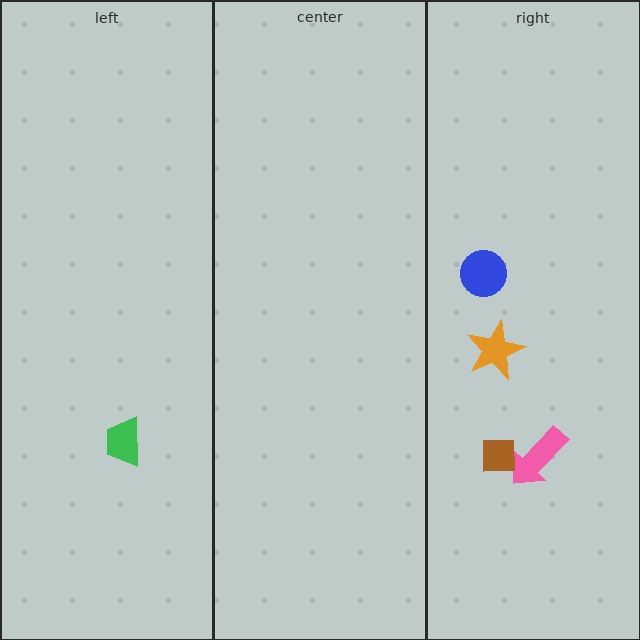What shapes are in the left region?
The green trapezoid.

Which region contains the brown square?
The right region.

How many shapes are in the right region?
4.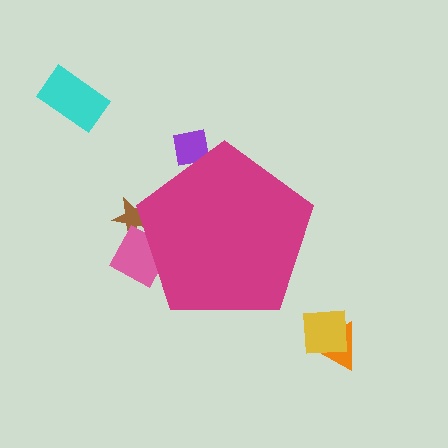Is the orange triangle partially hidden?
No, the orange triangle is fully visible.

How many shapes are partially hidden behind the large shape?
3 shapes are partially hidden.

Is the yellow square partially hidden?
No, the yellow square is fully visible.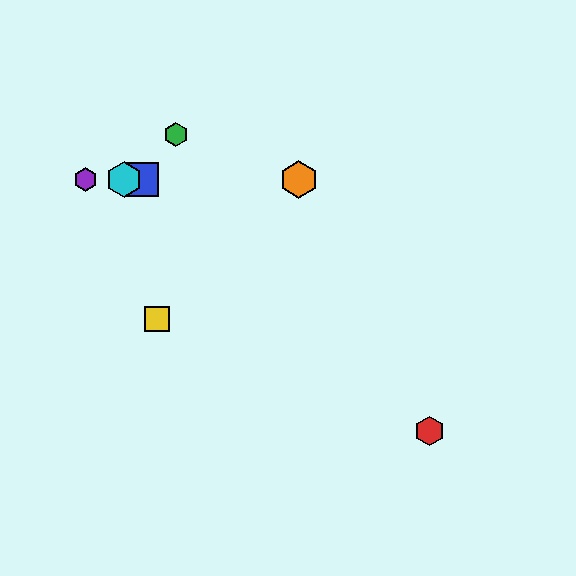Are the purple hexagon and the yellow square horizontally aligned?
No, the purple hexagon is at y≈179 and the yellow square is at y≈319.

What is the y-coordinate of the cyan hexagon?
The cyan hexagon is at y≈179.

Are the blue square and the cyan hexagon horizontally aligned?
Yes, both are at y≈179.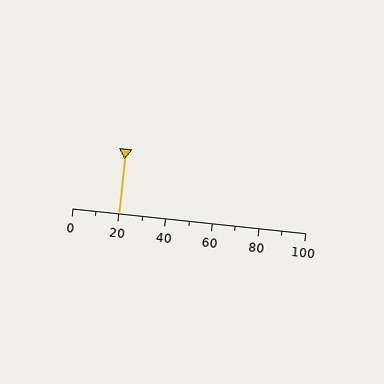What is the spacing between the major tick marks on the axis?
The major ticks are spaced 20 apart.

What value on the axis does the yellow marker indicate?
The marker indicates approximately 20.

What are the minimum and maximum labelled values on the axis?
The axis runs from 0 to 100.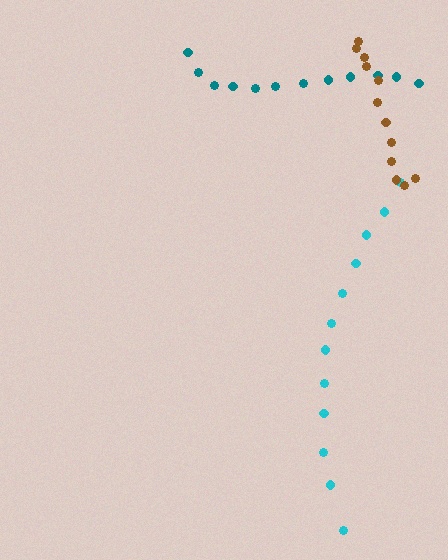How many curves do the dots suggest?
There are 3 distinct paths.